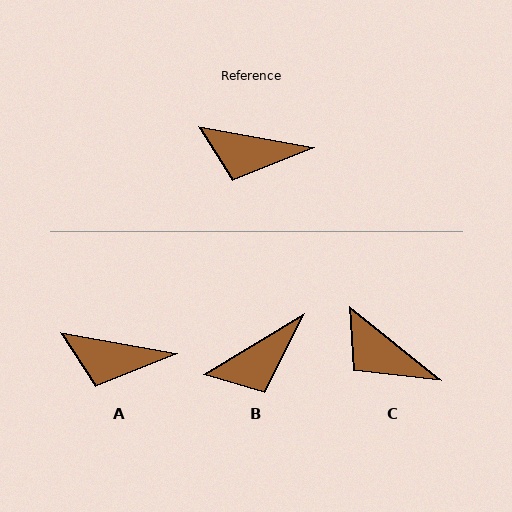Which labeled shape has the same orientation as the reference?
A.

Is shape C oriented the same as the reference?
No, it is off by about 28 degrees.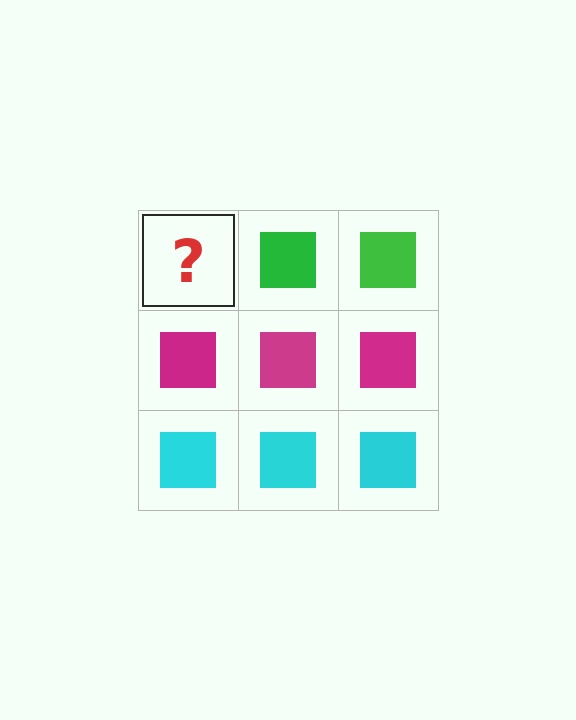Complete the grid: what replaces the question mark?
The question mark should be replaced with a green square.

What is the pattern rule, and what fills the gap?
The rule is that each row has a consistent color. The gap should be filled with a green square.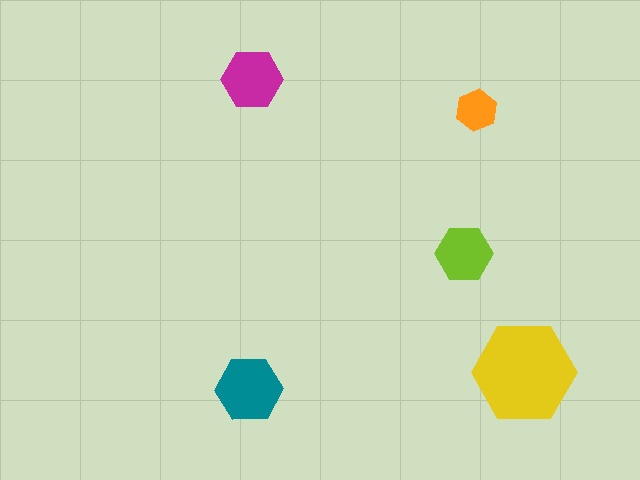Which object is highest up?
The magenta hexagon is topmost.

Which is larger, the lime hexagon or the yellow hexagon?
The yellow one.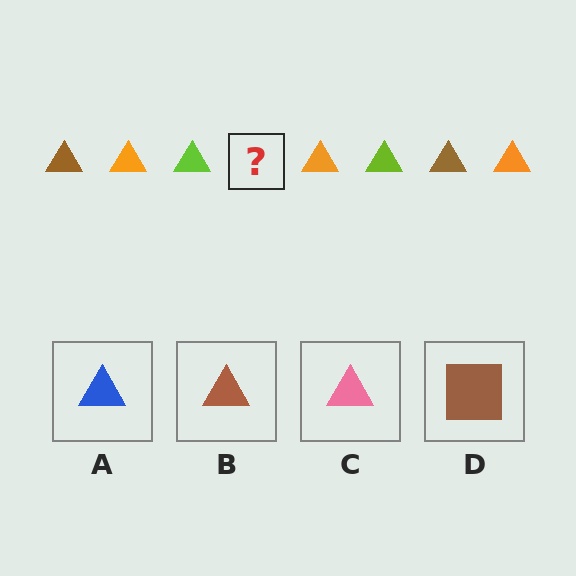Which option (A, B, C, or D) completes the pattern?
B.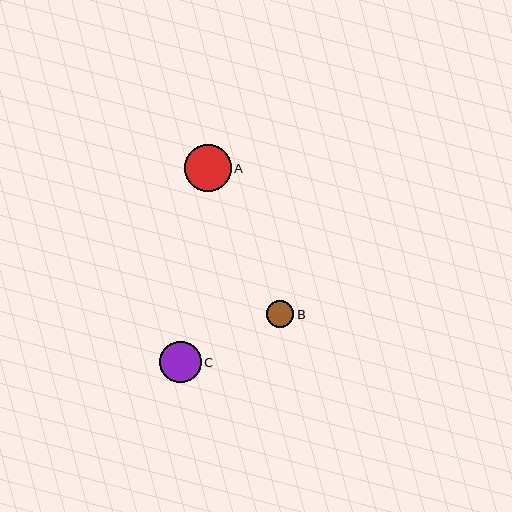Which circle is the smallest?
Circle B is the smallest with a size of approximately 27 pixels.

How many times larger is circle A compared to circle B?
Circle A is approximately 1.7 times the size of circle B.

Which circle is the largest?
Circle A is the largest with a size of approximately 47 pixels.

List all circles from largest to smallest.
From largest to smallest: A, C, B.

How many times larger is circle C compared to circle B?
Circle C is approximately 1.6 times the size of circle B.